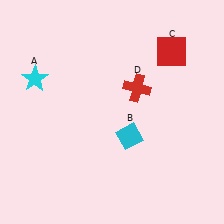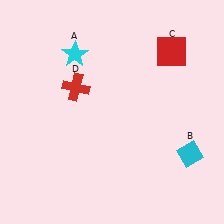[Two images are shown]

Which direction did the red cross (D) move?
The red cross (D) moved left.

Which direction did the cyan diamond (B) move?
The cyan diamond (B) moved right.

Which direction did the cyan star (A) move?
The cyan star (A) moved right.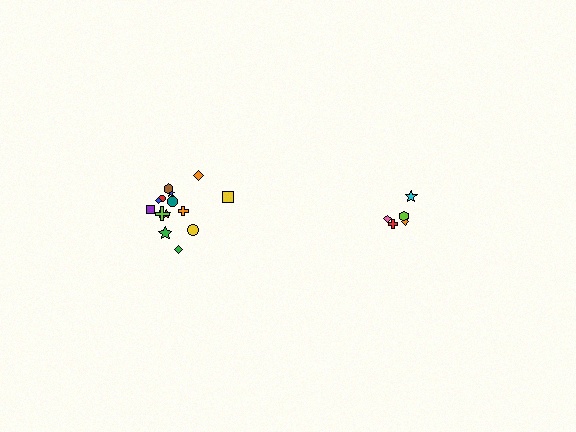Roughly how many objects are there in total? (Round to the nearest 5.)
Roughly 20 objects in total.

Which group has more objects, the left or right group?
The left group.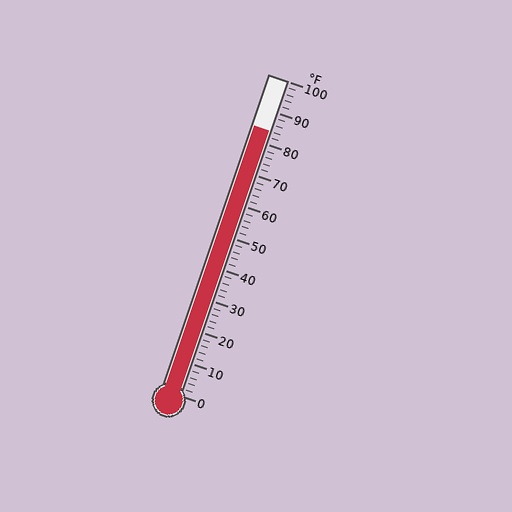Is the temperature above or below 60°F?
The temperature is above 60°F.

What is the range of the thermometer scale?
The thermometer scale ranges from 0°F to 100°F.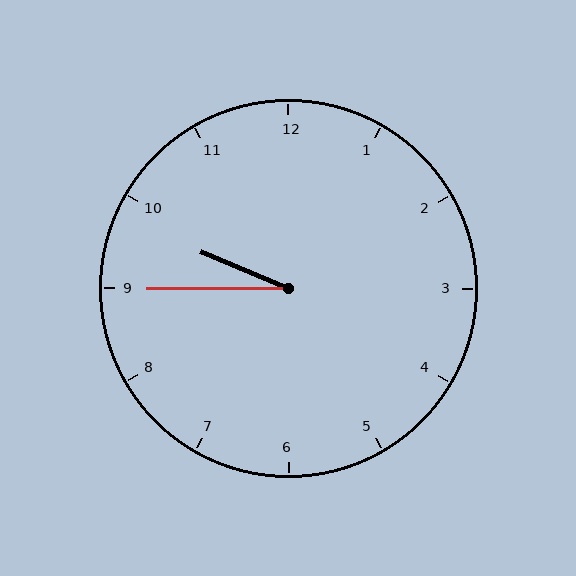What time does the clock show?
9:45.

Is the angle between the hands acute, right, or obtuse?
It is acute.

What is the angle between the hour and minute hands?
Approximately 22 degrees.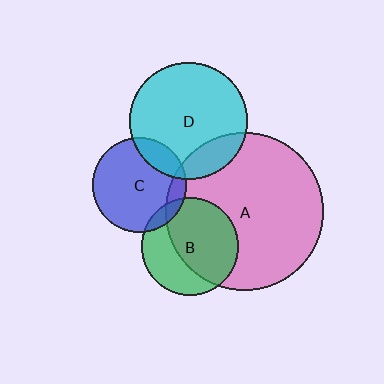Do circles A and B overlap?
Yes.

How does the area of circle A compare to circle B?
Approximately 2.6 times.